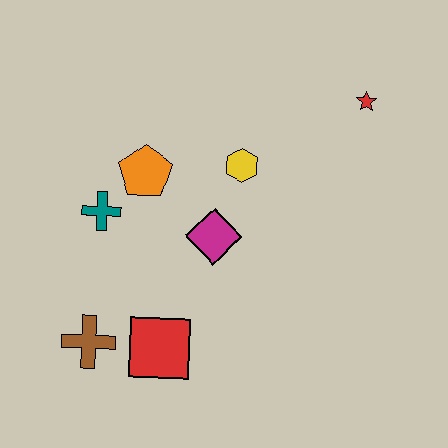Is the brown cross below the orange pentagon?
Yes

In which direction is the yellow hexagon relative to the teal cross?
The yellow hexagon is to the right of the teal cross.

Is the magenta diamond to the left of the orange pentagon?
No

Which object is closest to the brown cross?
The red square is closest to the brown cross.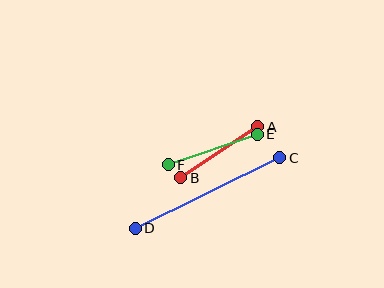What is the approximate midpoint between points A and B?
The midpoint is at approximately (219, 152) pixels.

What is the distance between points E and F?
The distance is approximately 94 pixels.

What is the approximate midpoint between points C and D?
The midpoint is at approximately (208, 193) pixels.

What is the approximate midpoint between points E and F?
The midpoint is at approximately (213, 149) pixels.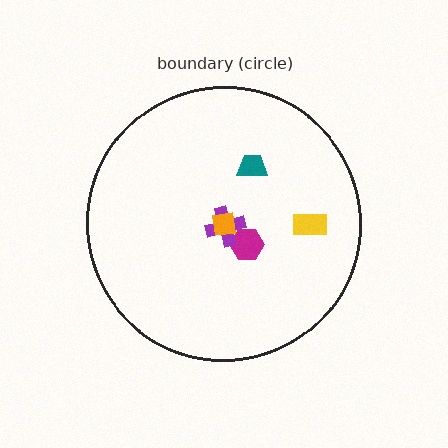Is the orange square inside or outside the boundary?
Inside.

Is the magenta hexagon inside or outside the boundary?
Inside.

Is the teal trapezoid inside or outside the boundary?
Inside.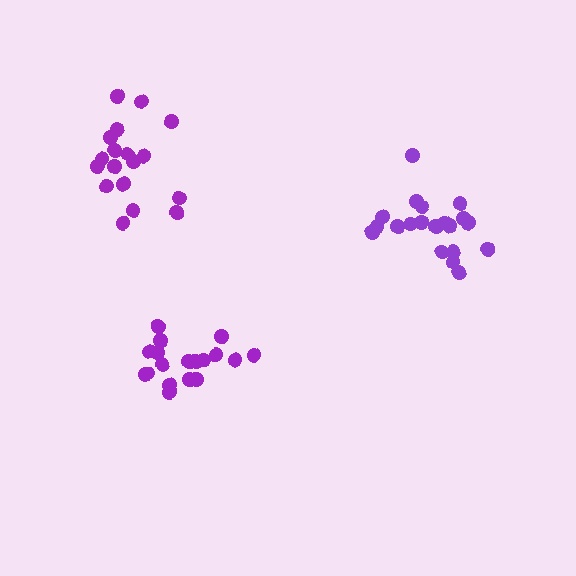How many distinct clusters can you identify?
There are 3 distinct clusters.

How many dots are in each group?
Group 1: 18 dots, Group 2: 18 dots, Group 3: 20 dots (56 total).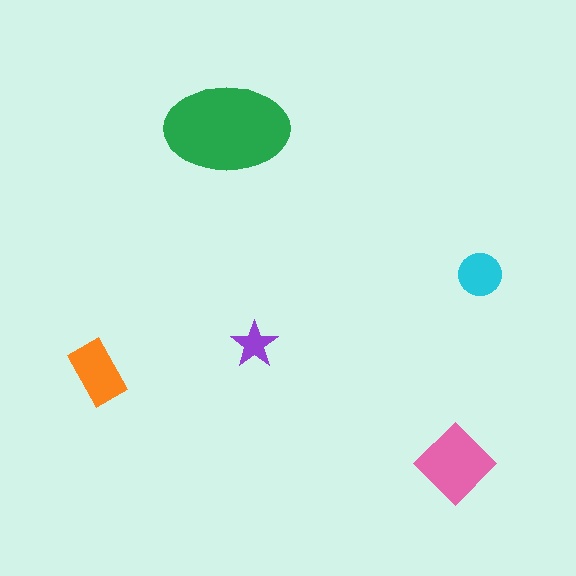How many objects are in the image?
There are 5 objects in the image.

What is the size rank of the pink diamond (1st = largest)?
2nd.